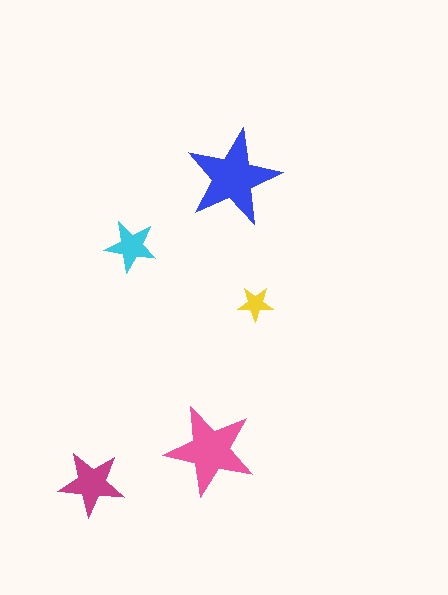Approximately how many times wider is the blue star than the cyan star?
About 2 times wider.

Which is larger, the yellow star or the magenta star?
The magenta one.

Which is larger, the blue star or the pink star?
The blue one.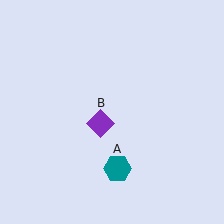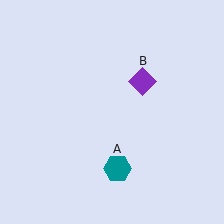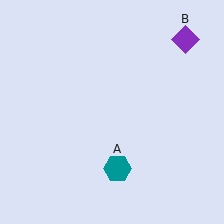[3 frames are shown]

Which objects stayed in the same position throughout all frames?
Teal hexagon (object A) remained stationary.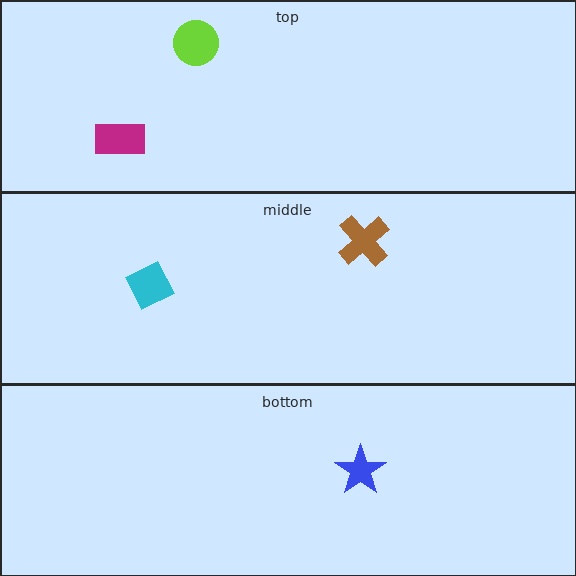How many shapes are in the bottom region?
1.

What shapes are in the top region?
The lime circle, the magenta rectangle.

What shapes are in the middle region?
The brown cross, the cyan diamond.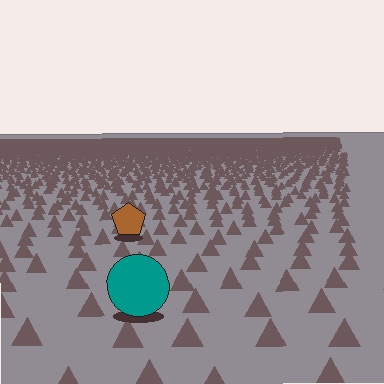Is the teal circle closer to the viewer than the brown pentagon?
Yes. The teal circle is closer — you can tell from the texture gradient: the ground texture is coarser near it.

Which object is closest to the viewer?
The teal circle is closest. The texture marks near it are larger and more spread out.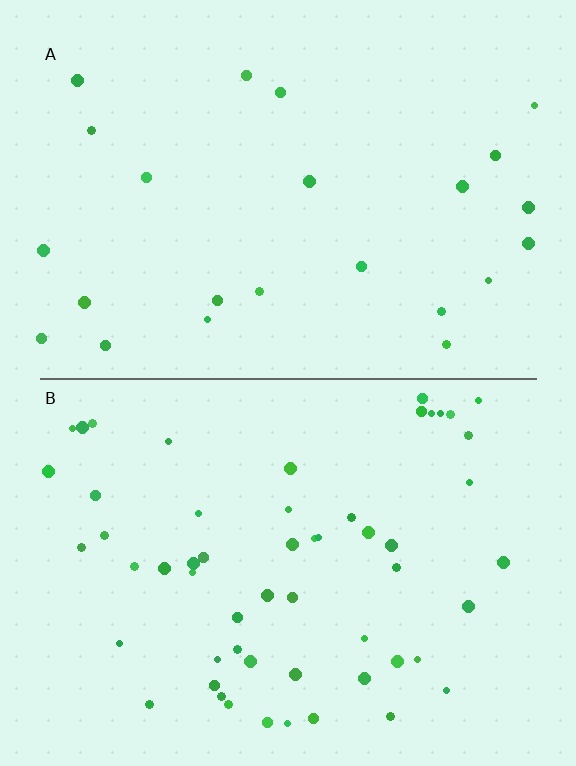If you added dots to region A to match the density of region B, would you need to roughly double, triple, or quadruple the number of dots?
Approximately double.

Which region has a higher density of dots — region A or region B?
B (the bottom).